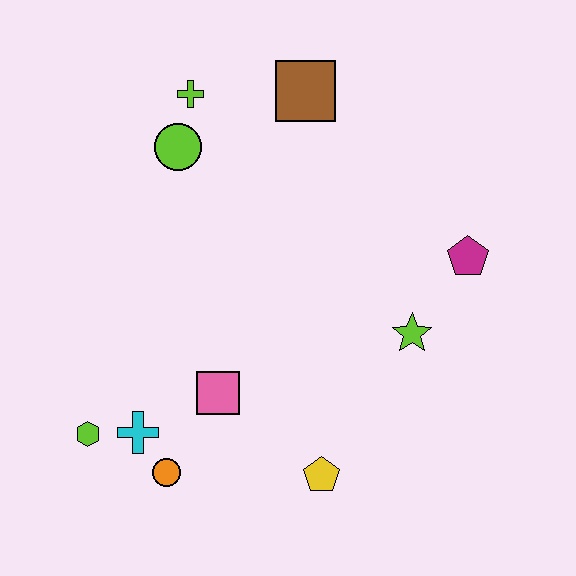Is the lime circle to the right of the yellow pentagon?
No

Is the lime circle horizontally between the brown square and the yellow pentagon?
No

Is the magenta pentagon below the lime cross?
Yes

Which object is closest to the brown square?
The lime cross is closest to the brown square.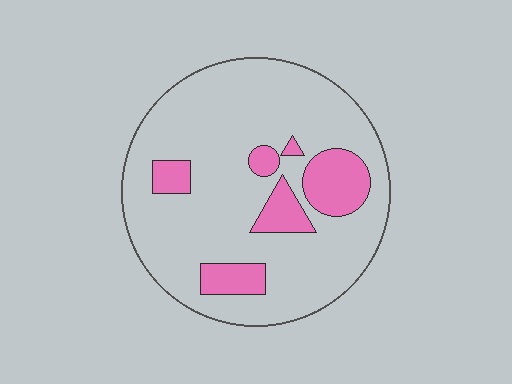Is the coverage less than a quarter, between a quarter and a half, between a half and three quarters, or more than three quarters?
Less than a quarter.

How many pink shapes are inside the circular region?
6.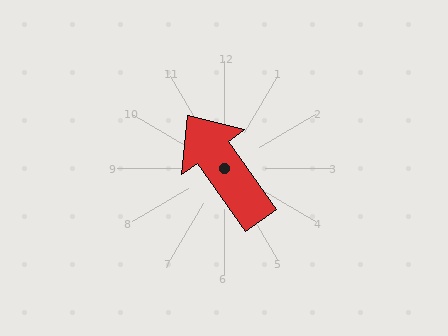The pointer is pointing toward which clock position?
Roughly 11 o'clock.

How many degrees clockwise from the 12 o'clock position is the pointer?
Approximately 325 degrees.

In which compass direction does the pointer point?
Northwest.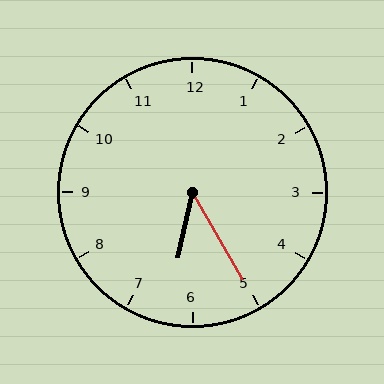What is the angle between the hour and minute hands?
Approximately 42 degrees.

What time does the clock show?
6:25.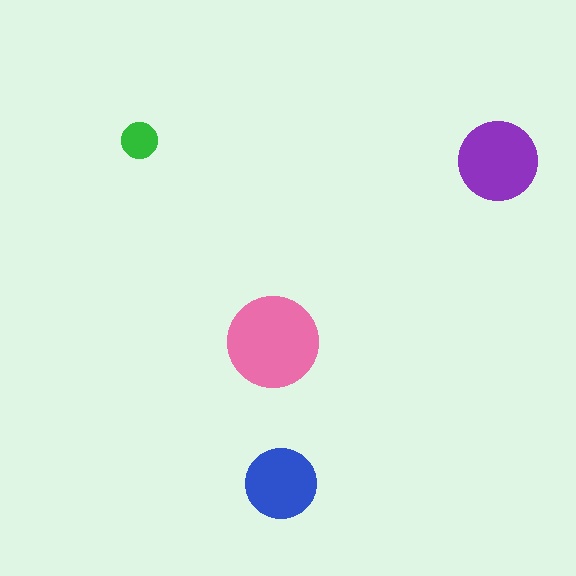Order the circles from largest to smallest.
the pink one, the purple one, the blue one, the green one.